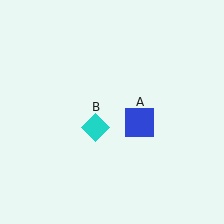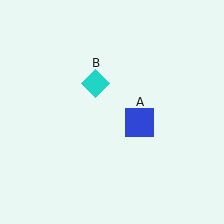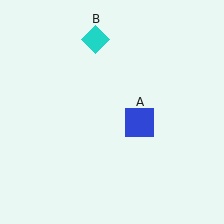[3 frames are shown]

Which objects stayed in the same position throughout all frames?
Blue square (object A) remained stationary.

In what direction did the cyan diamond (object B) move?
The cyan diamond (object B) moved up.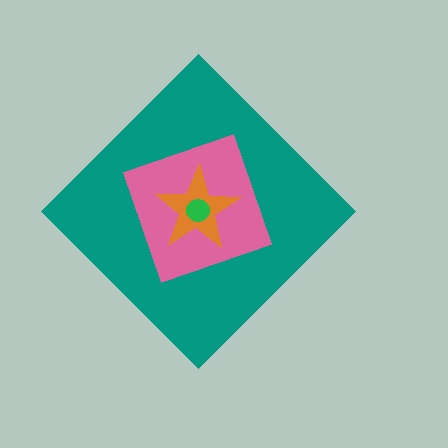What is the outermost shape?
The teal diamond.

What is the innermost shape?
The green circle.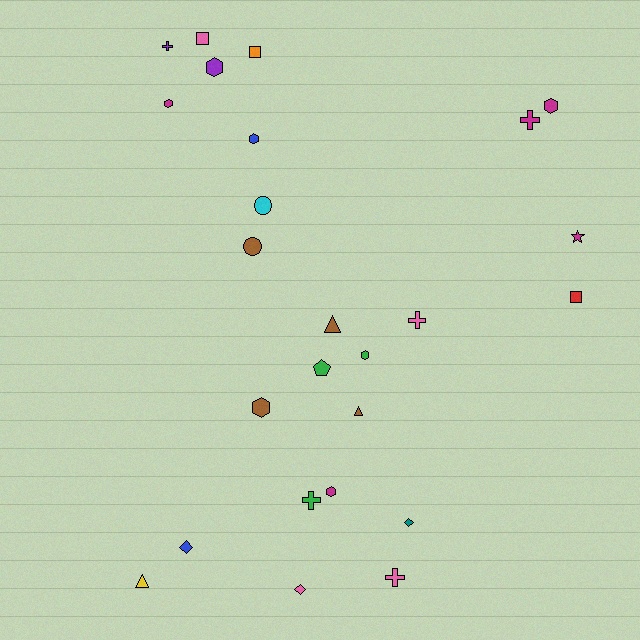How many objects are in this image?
There are 25 objects.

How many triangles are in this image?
There are 3 triangles.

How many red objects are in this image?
There is 1 red object.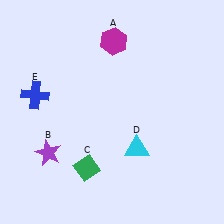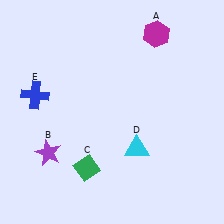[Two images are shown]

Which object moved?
The magenta hexagon (A) moved right.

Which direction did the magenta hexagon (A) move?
The magenta hexagon (A) moved right.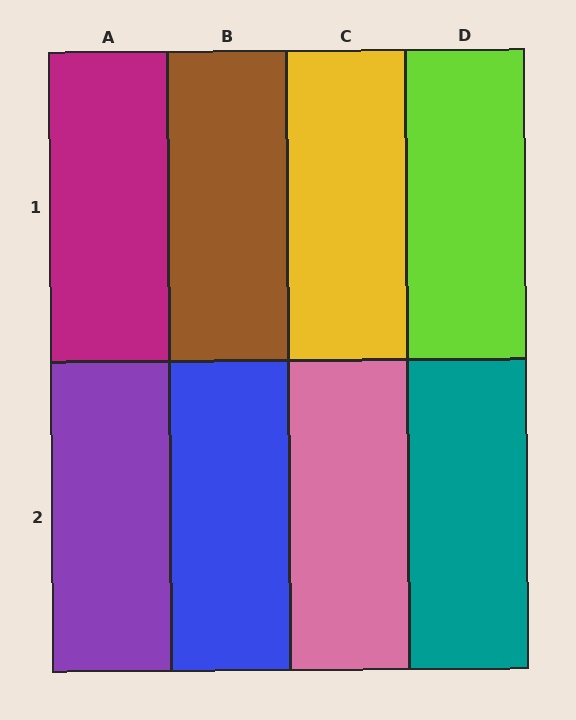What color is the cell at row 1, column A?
Magenta.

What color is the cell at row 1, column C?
Yellow.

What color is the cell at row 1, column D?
Lime.